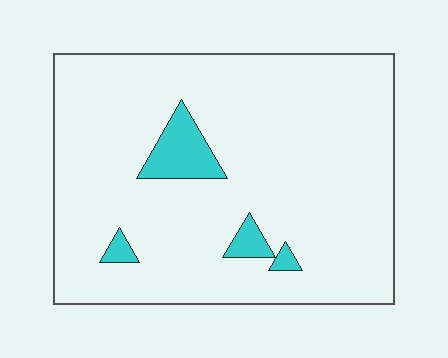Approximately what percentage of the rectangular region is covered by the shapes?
Approximately 5%.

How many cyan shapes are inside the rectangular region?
4.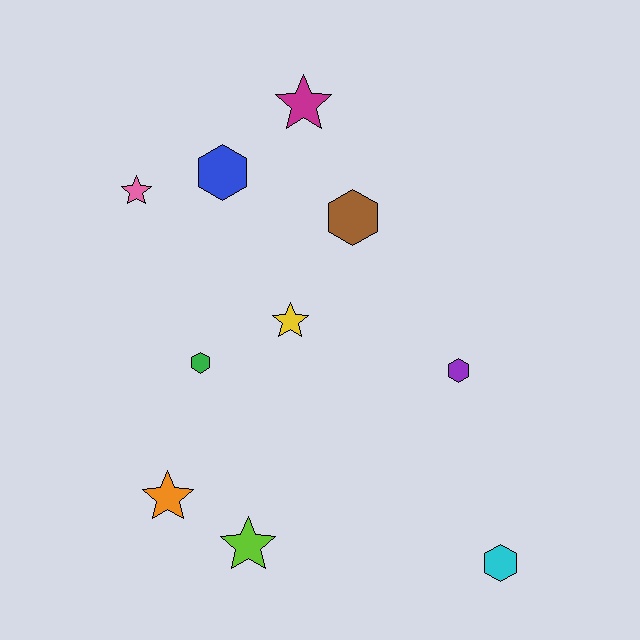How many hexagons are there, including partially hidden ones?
There are 5 hexagons.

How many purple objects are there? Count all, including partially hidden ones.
There is 1 purple object.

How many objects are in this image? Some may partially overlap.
There are 10 objects.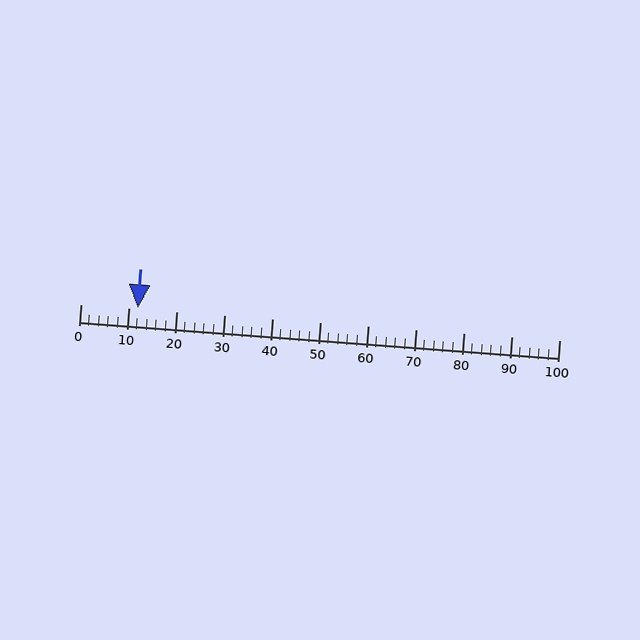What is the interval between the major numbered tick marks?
The major tick marks are spaced 10 units apart.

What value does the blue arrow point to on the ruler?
The blue arrow points to approximately 12.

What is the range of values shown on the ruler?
The ruler shows values from 0 to 100.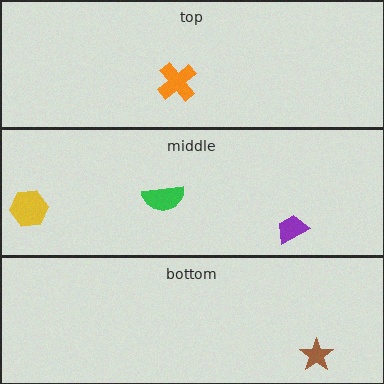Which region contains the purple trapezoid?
The middle region.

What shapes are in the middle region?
The yellow hexagon, the green semicircle, the purple trapezoid.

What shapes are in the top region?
The orange cross.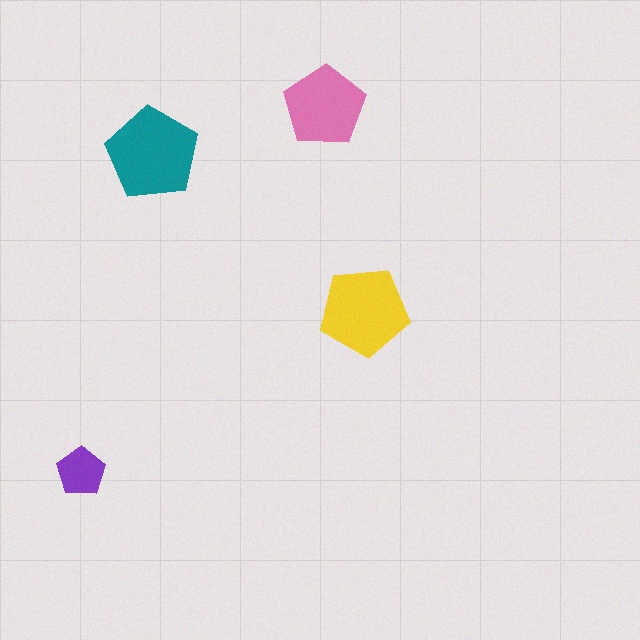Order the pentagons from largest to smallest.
the teal one, the yellow one, the pink one, the purple one.